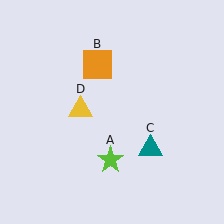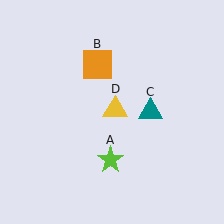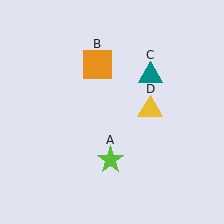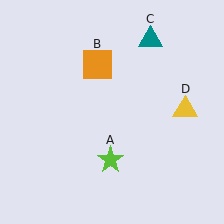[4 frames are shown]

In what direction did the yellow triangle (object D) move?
The yellow triangle (object D) moved right.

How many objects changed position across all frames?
2 objects changed position: teal triangle (object C), yellow triangle (object D).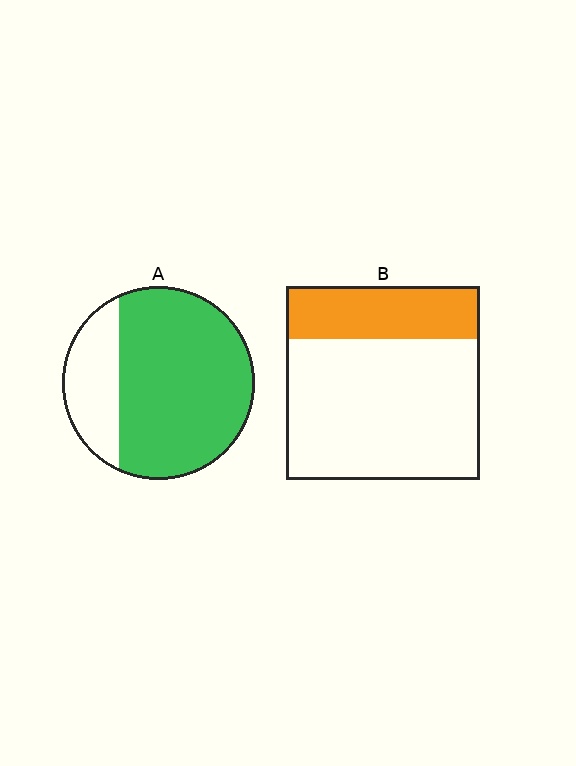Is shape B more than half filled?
No.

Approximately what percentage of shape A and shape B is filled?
A is approximately 75% and B is approximately 25%.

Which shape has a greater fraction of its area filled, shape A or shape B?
Shape A.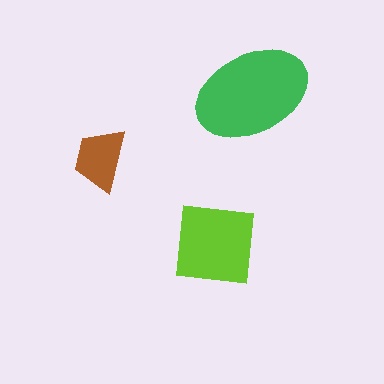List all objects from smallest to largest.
The brown trapezoid, the lime square, the green ellipse.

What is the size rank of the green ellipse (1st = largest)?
1st.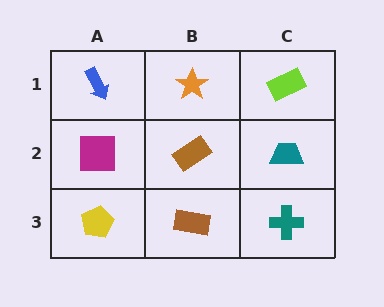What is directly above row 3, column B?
A brown rectangle.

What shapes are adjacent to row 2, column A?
A blue arrow (row 1, column A), a yellow pentagon (row 3, column A), a brown rectangle (row 2, column B).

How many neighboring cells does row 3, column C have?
2.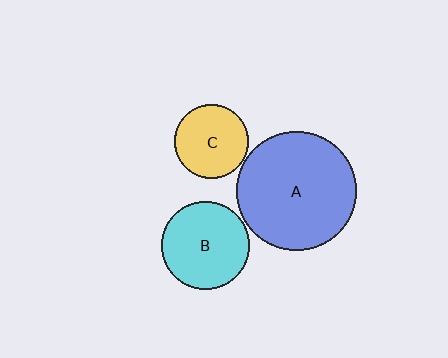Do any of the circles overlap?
No, none of the circles overlap.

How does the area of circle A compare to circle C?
Approximately 2.6 times.